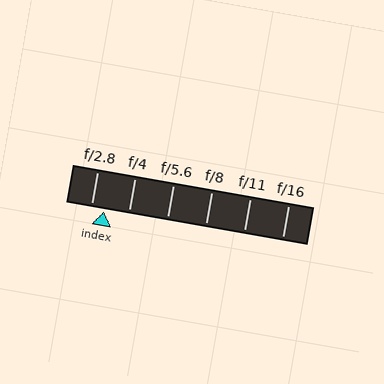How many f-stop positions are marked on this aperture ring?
There are 6 f-stop positions marked.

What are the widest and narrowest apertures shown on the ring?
The widest aperture shown is f/2.8 and the narrowest is f/16.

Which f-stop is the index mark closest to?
The index mark is closest to f/2.8.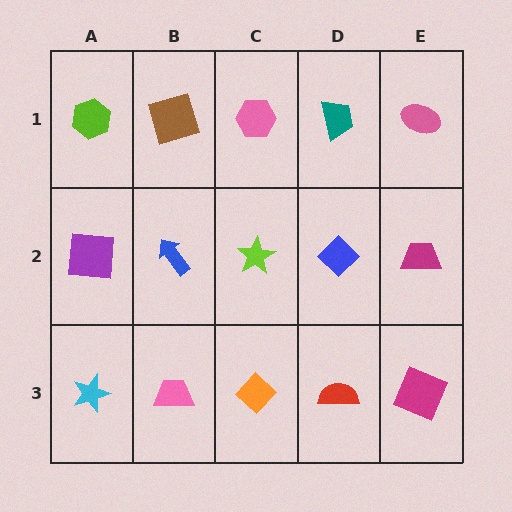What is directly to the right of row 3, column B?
An orange diamond.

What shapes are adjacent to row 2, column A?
A lime hexagon (row 1, column A), a cyan star (row 3, column A), a blue arrow (row 2, column B).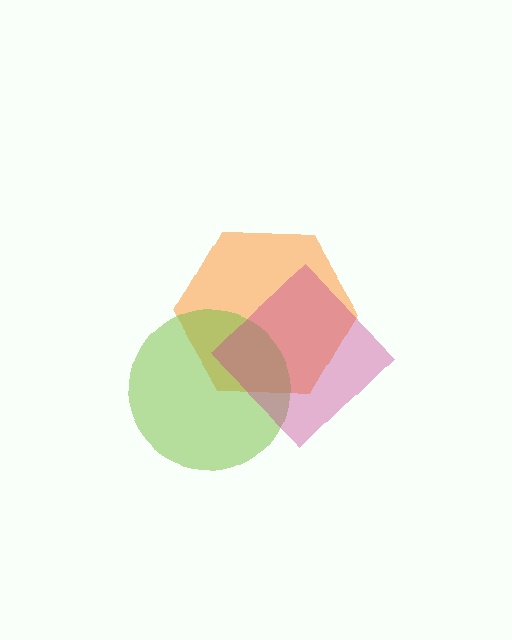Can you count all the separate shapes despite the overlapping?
Yes, there are 3 separate shapes.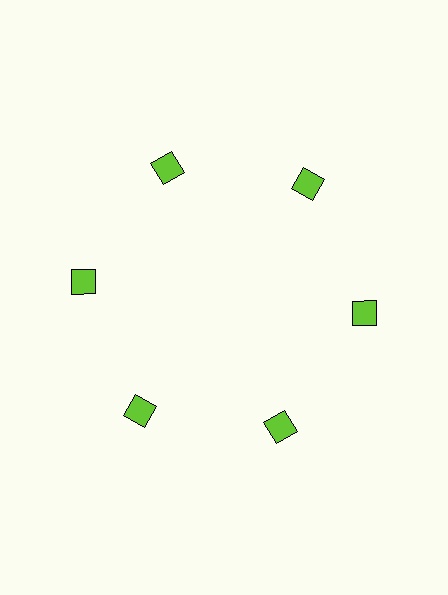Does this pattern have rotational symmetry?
Yes, this pattern has 6-fold rotational symmetry. It looks the same after rotating 60 degrees around the center.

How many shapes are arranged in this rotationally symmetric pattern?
There are 6 shapes, arranged in 6 groups of 1.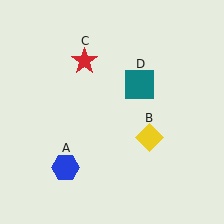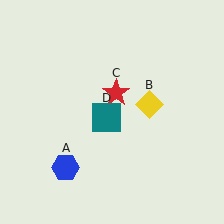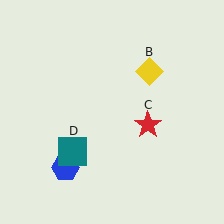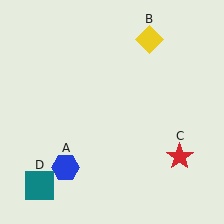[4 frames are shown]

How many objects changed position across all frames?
3 objects changed position: yellow diamond (object B), red star (object C), teal square (object D).